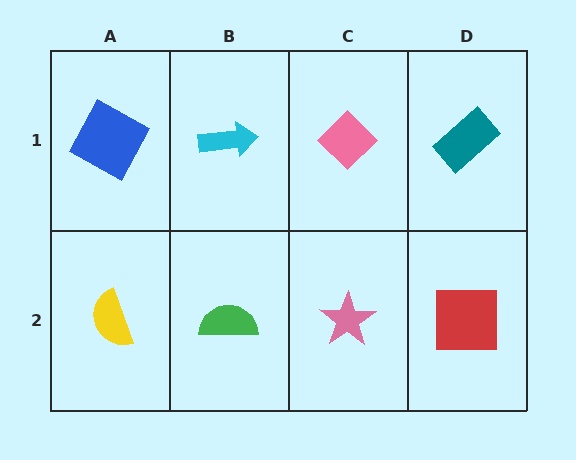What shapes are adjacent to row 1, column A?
A yellow semicircle (row 2, column A), a cyan arrow (row 1, column B).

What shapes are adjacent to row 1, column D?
A red square (row 2, column D), a pink diamond (row 1, column C).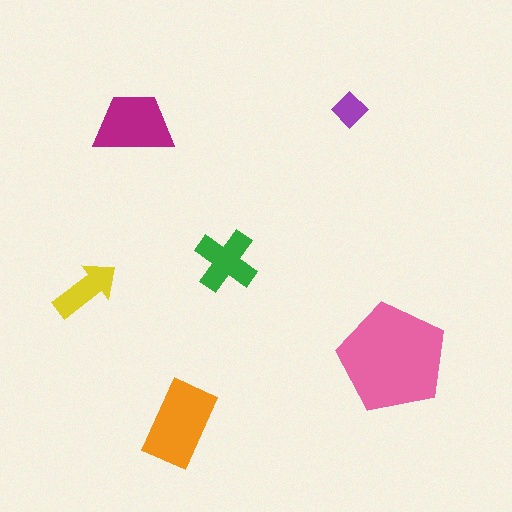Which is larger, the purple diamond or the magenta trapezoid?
The magenta trapezoid.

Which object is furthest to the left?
The yellow arrow is leftmost.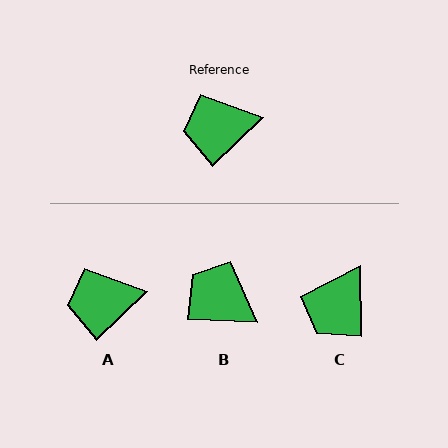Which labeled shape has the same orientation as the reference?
A.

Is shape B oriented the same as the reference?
No, it is off by about 46 degrees.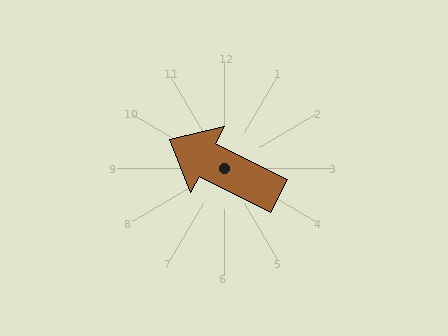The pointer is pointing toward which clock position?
Roughly 10 o'clock.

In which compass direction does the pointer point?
Northwest.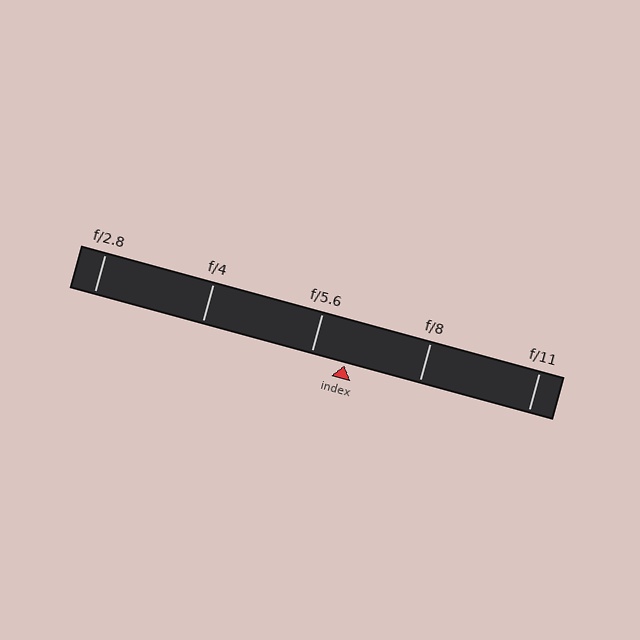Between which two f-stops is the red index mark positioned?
The index mark is between f/5.6 and f/8.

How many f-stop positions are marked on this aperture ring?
There are 5 f-stop positions marked.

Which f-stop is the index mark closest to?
The index mark is closest to f/5.6.